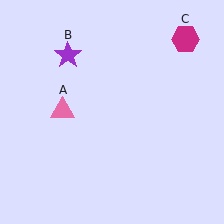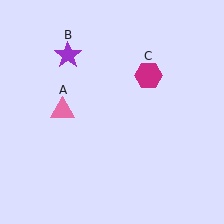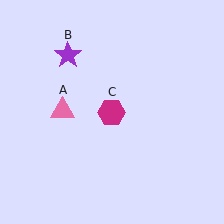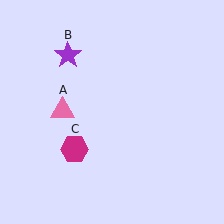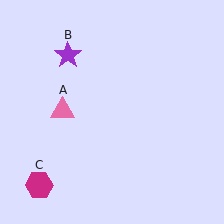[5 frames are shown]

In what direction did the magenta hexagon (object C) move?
The magenta hexagon (object C) moved down and to the left.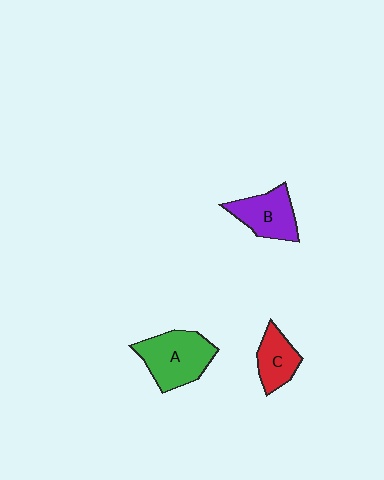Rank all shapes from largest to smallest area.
From largest to smallest: A (green), B (purple), C (red).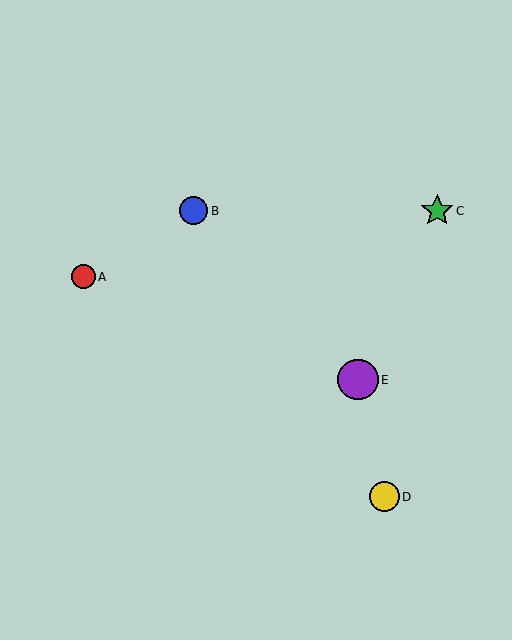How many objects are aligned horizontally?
2 objects (B, C) are aligned horizontally.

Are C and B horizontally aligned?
Yes, both are at y≈211.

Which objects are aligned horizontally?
Objects B, C are aligned horizontally.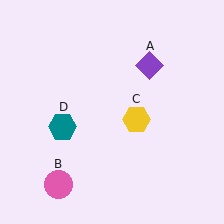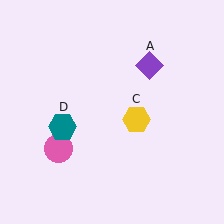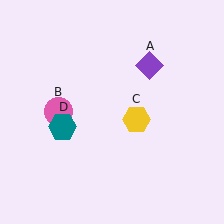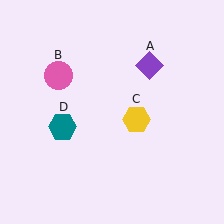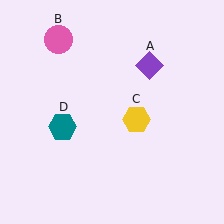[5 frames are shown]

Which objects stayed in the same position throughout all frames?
Purple diamond (object A) and yellow hexagon (object C) and teal hexagon (object D) remained stationary.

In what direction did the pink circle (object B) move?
The pink circle (object B) moved up.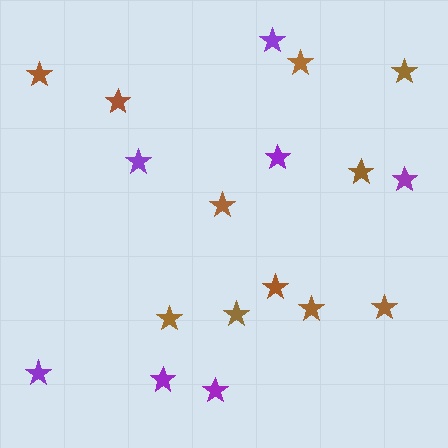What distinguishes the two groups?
There are 2 groups: one group of purple stars (7) and one group of brown stars (11).